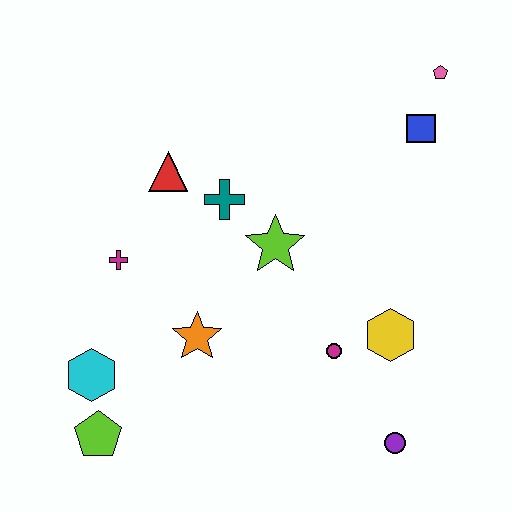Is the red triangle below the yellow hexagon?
No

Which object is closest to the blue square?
The pink pentagon is closest to the blue square.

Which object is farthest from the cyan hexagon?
The pink pentagon is farthest from the cyan hexagon.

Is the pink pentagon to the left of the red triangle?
No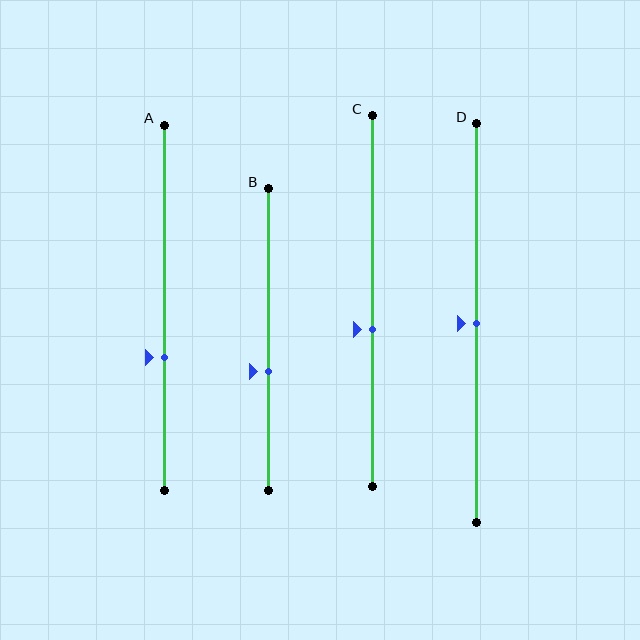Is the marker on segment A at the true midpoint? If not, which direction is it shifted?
No, the marker on segment A is shifted downward by about 14% of the segment length.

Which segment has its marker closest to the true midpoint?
Segment D has its marker closest to the true midpoint.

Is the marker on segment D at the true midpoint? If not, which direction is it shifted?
Yes, the marker on segment D is at the true midpoint.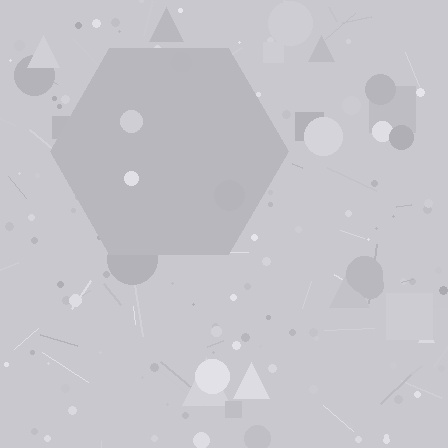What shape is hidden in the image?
A hexagon is hidden in the image.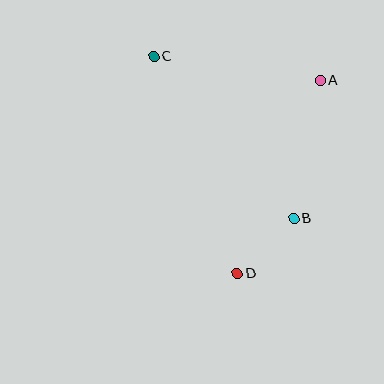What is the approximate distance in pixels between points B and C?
The distance between B and C is approximately 214 pixels.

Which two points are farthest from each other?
Points C and D are farthest from each other.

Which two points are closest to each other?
Points B and D are closest to each other.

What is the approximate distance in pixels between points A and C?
The distance between A and C is approximately 168 pixels.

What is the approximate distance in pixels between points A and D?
The distance between A and D is approximately 210 pixels.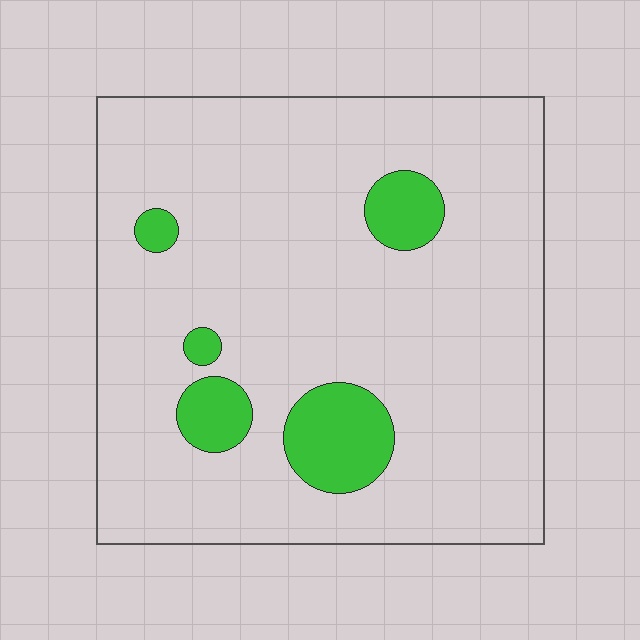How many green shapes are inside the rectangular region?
5.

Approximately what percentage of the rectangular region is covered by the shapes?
Approximately 10%.